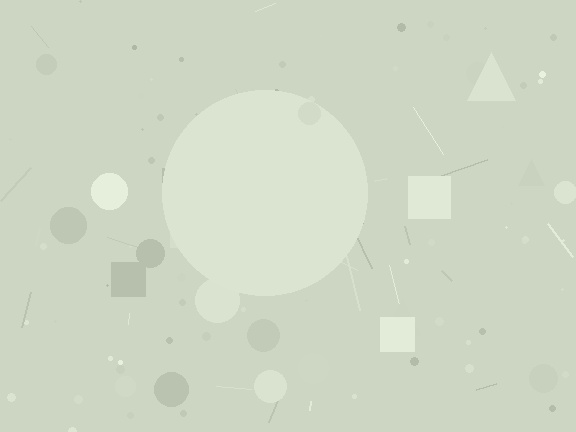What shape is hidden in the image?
A circle is hidden in the image.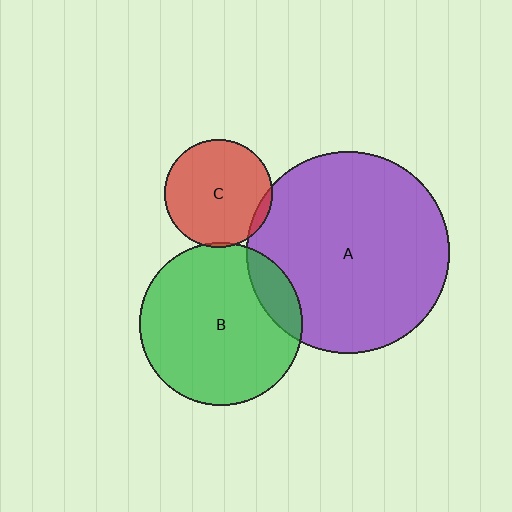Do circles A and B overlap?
Yes.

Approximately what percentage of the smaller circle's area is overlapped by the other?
Approximately 15%.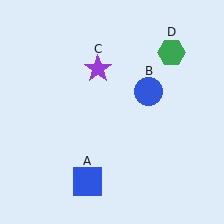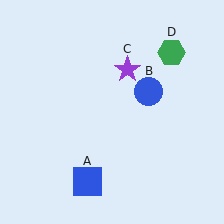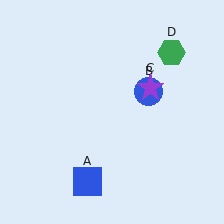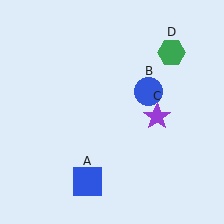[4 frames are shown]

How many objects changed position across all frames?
1 object changed position: purple star (object C).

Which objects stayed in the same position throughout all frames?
Blue square (object A) and blue circle (object B) and green hexagon (object D) remained stationary.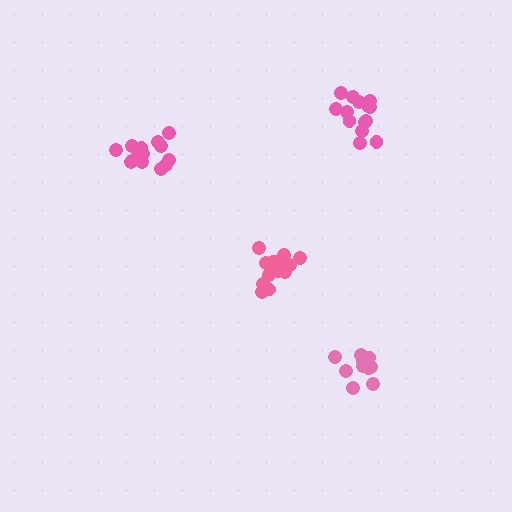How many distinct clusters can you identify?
There are 4 distinct clusters.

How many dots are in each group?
Group 1: 16 dots, Group 2: 14 dots, Group 3: 14 dots, Group 4: 10 dots (54 total).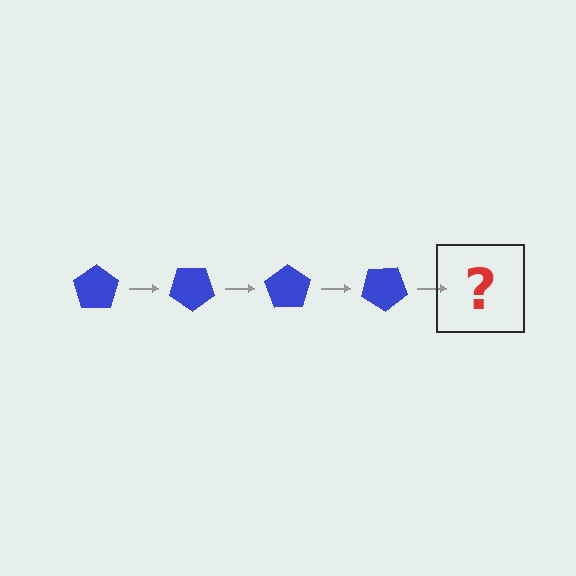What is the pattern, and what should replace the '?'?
The pattern is that the pentagon rotates 35 degrees each step. The '?' should be a blue pentagon rotated 140 degrees.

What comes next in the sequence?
The next element should be a blue pentagon rotated 140 degrees.